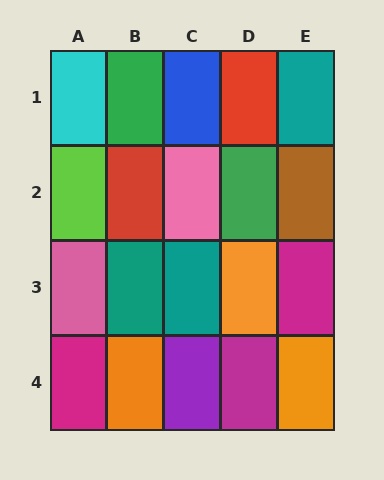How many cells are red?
2 cells are red.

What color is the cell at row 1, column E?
Teal.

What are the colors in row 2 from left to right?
Lime, red, pink, green, brown.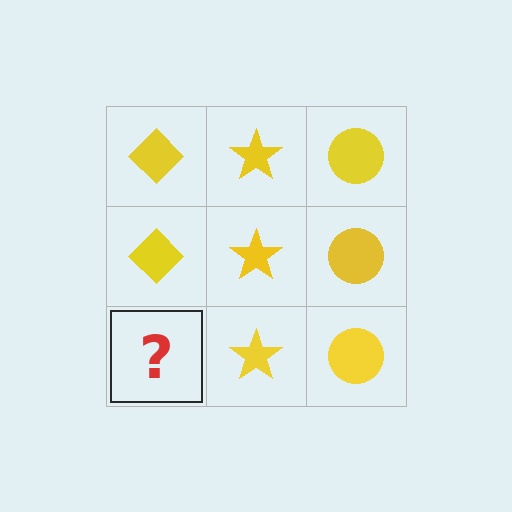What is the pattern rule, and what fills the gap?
The rule is that each column has a consistent shape. The gap should be filled with a yellow diamond.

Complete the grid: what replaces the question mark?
The question mark should be replaced with a yellow diamond.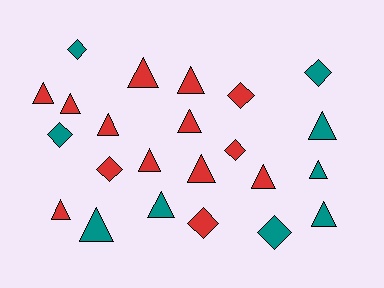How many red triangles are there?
There are 10 red triangles.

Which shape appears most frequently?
Triangle, with 15 objects.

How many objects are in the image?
There are 23 objects.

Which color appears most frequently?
Red, with 14 objects.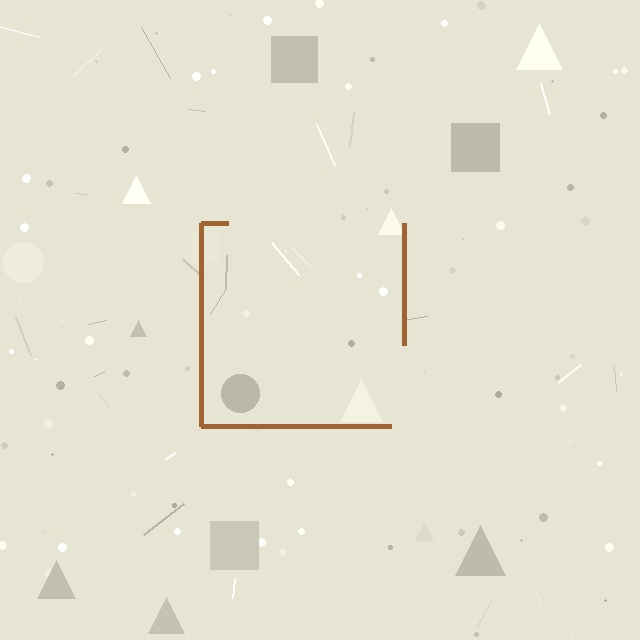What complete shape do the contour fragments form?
The contour fragments form a square.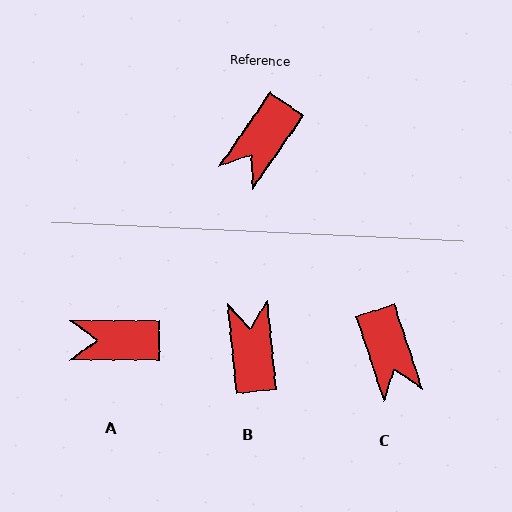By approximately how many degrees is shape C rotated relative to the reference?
Approximately 53 degrees counter-clockwise.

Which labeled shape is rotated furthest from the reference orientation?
B, about 140 degrees away.